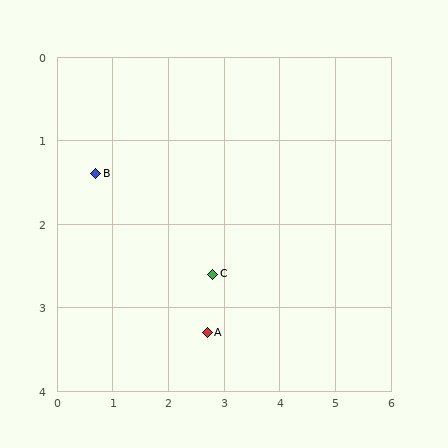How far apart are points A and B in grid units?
Points A and B are about 2.8 grid units apart.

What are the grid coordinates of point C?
Point C is at approximately (2.8, 2.6).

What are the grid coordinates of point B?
Point B is at approximately (0.7, 1.4).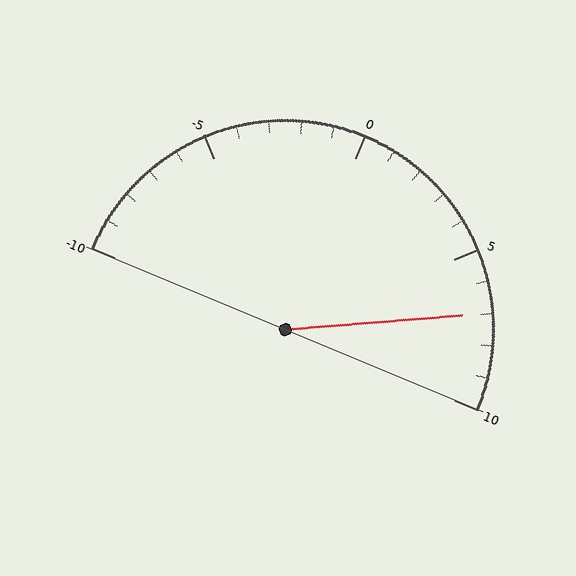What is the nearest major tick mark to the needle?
The nearest major tick mark is 5.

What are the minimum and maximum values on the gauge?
The gauge ranges from -10 to 10.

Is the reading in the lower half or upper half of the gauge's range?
The reading is in the upper half of the range (-10 to 10).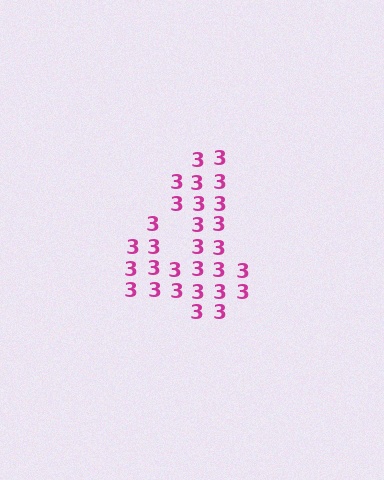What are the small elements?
The small elements are digit 3's.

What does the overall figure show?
The overall figure shows the digit 4.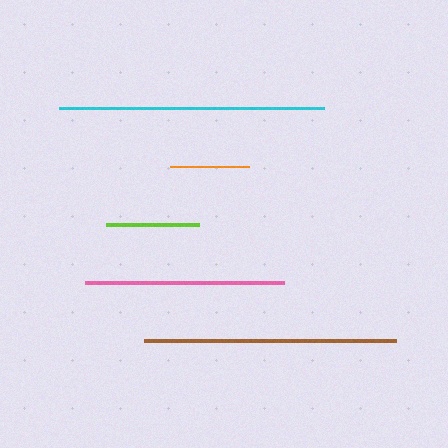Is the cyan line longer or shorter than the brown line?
The cyan line is longer than the brown line.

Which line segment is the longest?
The cyan line is the longest at approximately 265 pixels.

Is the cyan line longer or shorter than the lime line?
The cyan line is longer than the lime line.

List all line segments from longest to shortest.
From longest to shortest: cyan, brown, pink, lime, orange.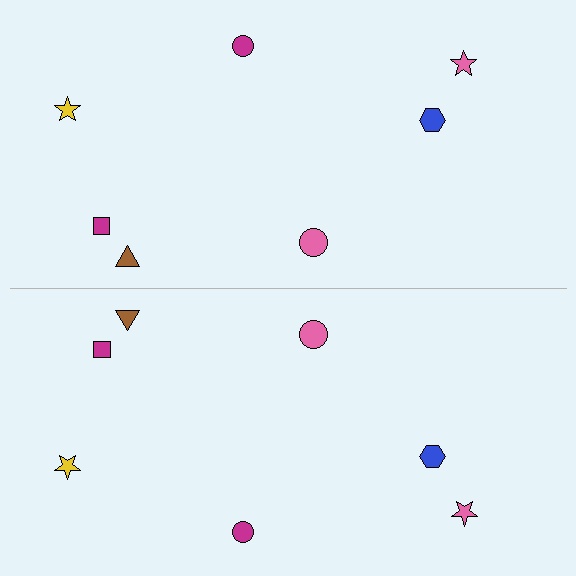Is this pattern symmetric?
Yes, this pattern has bilateral (reflection) symmetry.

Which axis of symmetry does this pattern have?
The pattern has a horizontal axis of symmetry running through the center of the image.